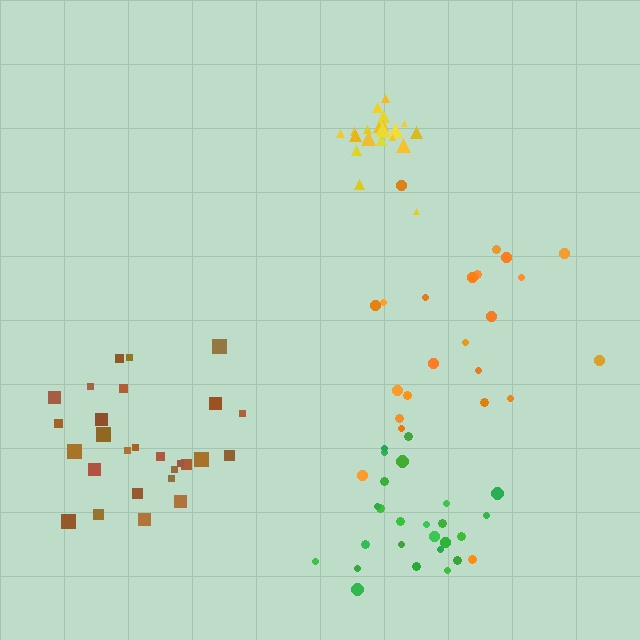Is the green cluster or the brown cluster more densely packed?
Green.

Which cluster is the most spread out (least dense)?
Orange.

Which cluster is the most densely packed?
Yellow.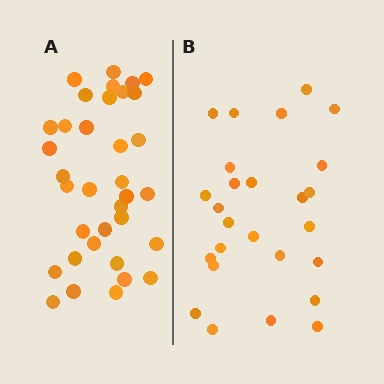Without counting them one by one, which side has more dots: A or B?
Region A (the left region) has more dots.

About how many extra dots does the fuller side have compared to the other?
Region A has roughly 8 or so more dots than region B.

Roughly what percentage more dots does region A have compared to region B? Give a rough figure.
About 35% more.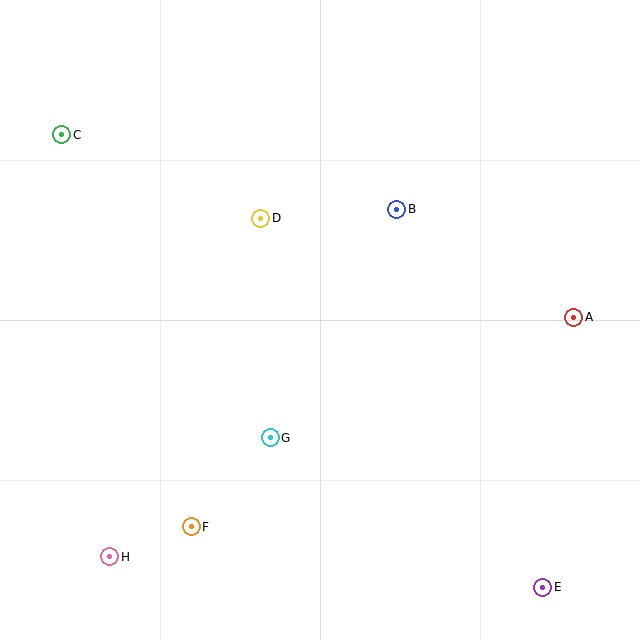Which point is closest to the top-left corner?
Point C is closest to the top-left corner.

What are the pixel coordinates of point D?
Point D is at (261, 218).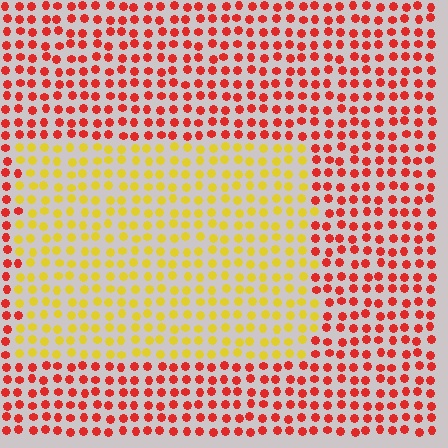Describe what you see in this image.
The image is filled with small red elements in a uniform arrangement. A rectangle-shaped region is visible where the elements are tinted to a slightly different hue, forming a subtle color boundary.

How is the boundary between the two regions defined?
The boundary is defined purely by a slight shift in hue (about 54 degrees). Spacing, size, and orientation are identical on both sides.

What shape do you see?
I see a rectangle.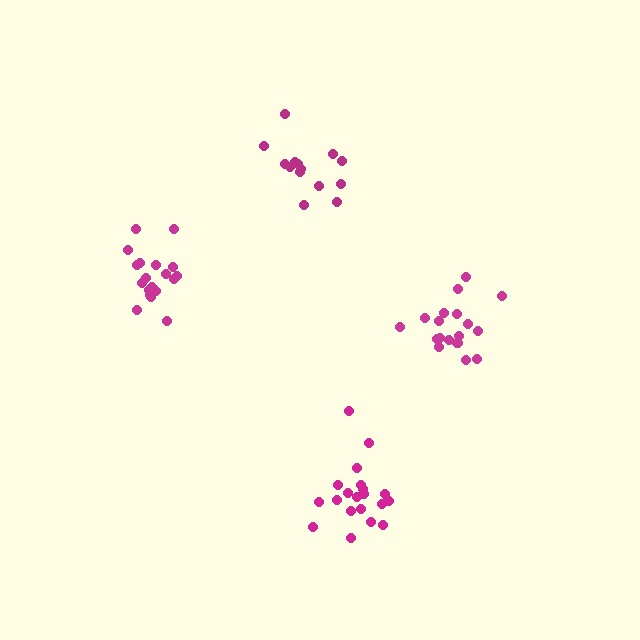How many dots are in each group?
Group 1: 19 dots, Group 2: 14 dots, Group 3: 18 dots, Group 4: 20 dots (71 total).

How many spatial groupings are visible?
There are 4 spatial groupings.